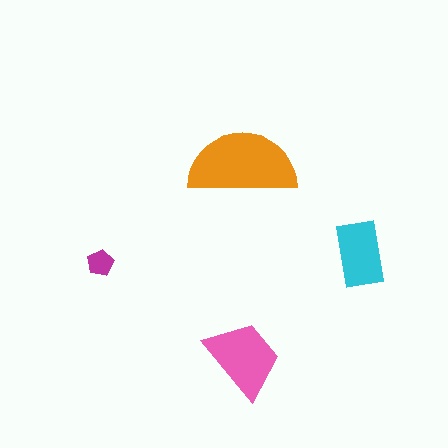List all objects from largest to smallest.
The orange semicircle, the pink trapezoid, the cyan rectangle, the magenta pentagon.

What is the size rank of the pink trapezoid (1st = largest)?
2nd.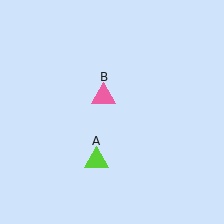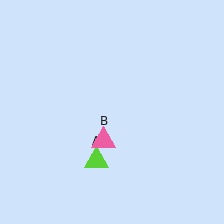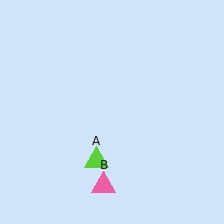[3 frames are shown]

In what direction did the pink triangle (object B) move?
The pink triangle (object B) moved down.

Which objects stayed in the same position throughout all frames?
Lime triangle (object A) remained stationary.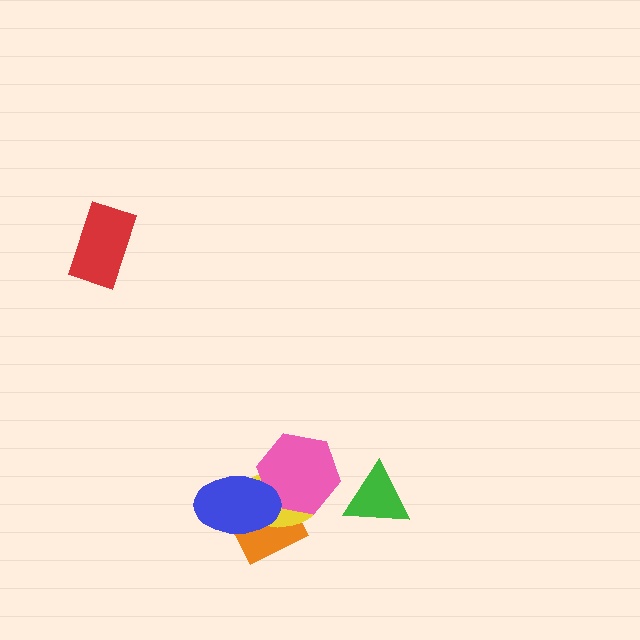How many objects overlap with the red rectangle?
0 objects overlap with the red rectangle.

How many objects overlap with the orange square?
3 objects overlap with the orange square.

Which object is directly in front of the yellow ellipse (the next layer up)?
The pink hexagon is directly in front of the yellow ellipse.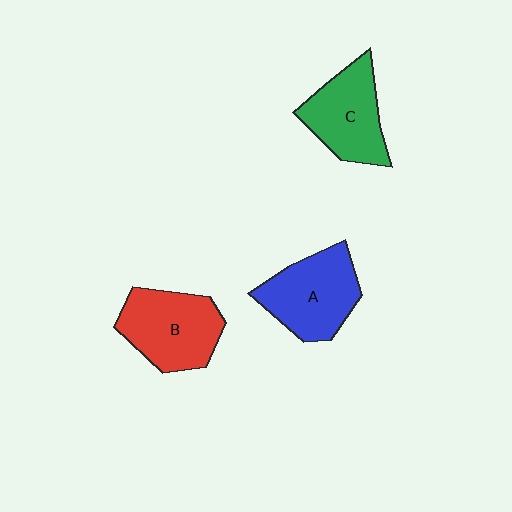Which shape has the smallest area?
Shape C (green).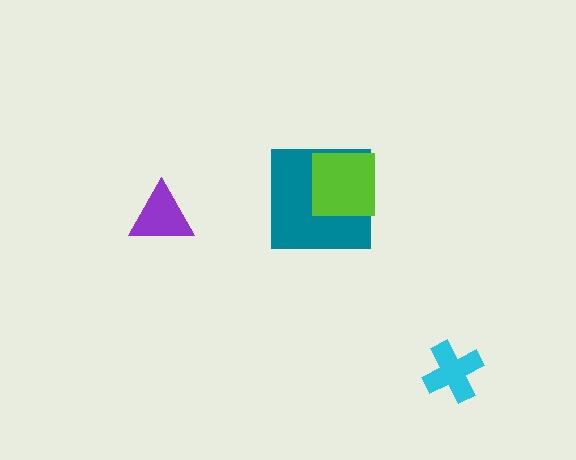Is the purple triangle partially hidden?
No, no other shape covers it.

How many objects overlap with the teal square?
1 object overlaps with the teal square.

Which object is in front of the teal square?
The lime square is in front of the teal square.